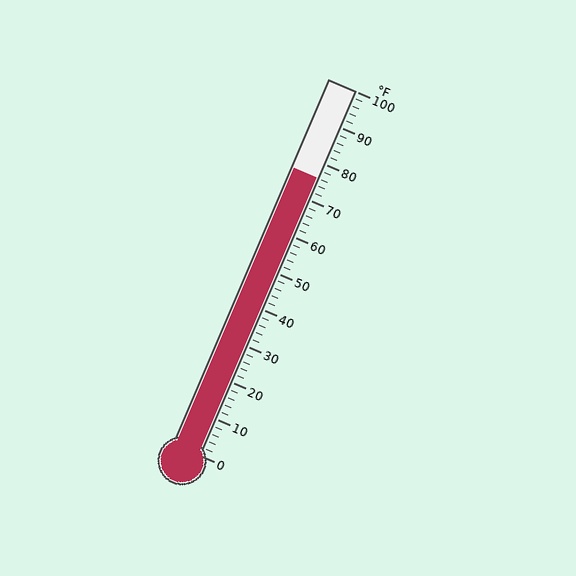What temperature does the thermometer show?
The thermometer shows approximately 76°F.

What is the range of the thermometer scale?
The thermometer scale ranges from 0°F to 100°F.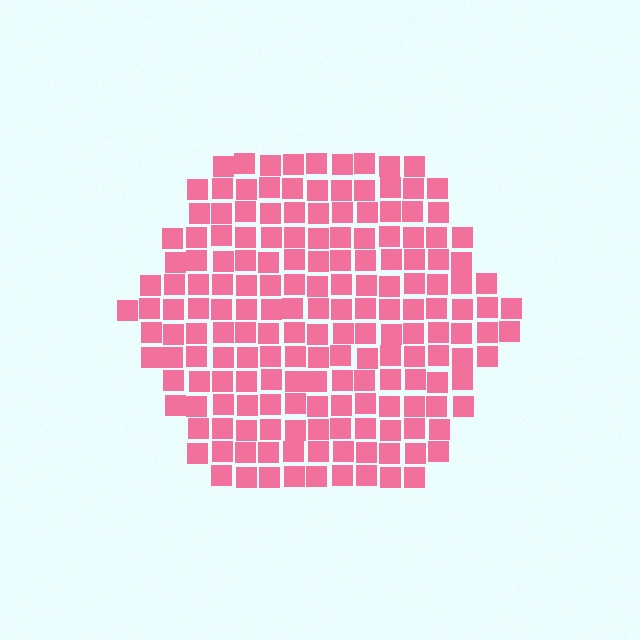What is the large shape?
The large shape is a hexagon.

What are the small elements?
The small elements are squares.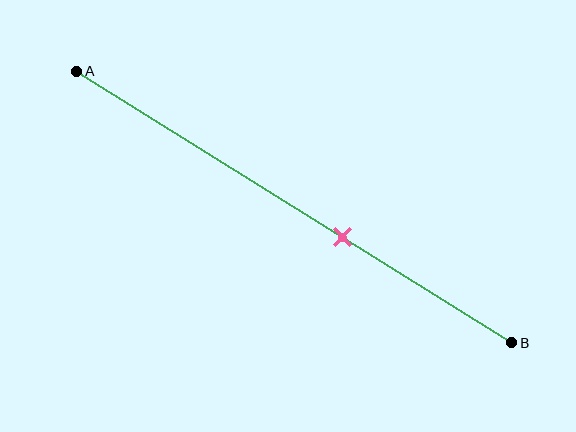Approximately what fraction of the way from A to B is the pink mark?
The pink mark is approximately 60% of the way from A to B.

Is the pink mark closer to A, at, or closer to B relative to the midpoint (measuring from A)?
The pink mark is closer to point B than the midpoint of segment AB.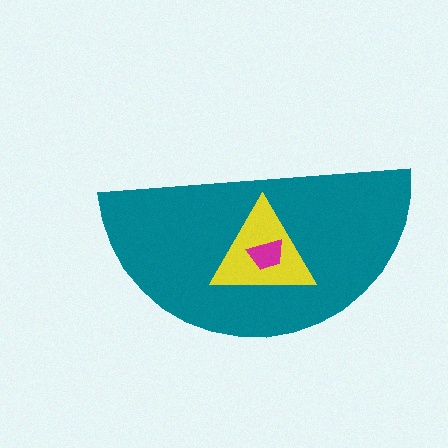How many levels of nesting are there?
3.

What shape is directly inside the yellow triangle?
The magenta trapezoid.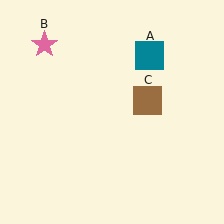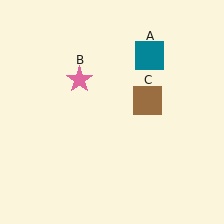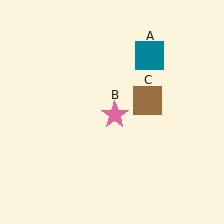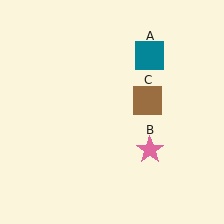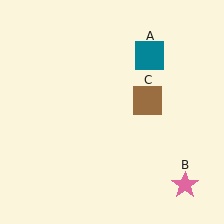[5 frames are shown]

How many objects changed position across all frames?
1 object changed position: pink star (object B).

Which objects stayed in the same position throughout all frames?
Teal square (object A) and brown square (object C) remained stationary.